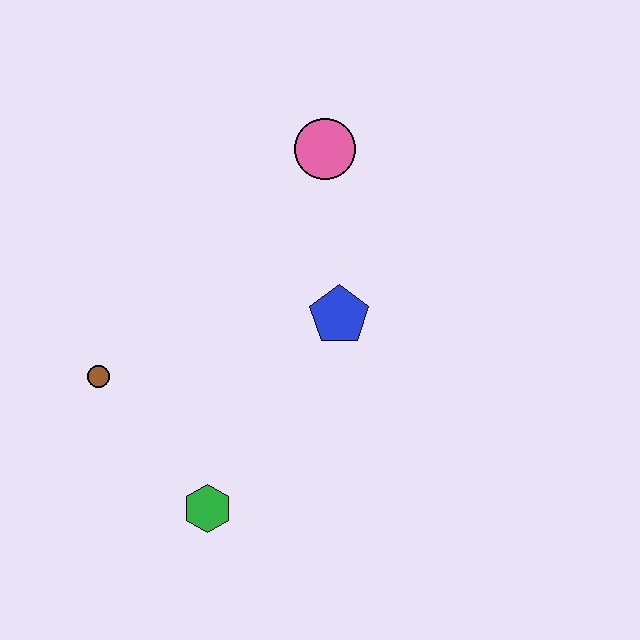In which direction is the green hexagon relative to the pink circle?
The green hexagon is below the pink circle.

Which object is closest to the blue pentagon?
The pink circle is closest to the blue pentagon.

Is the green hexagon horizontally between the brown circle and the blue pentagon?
Yes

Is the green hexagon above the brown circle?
No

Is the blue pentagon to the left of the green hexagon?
No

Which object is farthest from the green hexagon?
The pink circle is farthest from the green hexagon.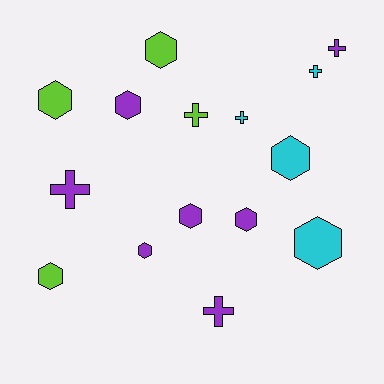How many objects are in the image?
There are 15 objects.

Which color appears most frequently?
Purple, with 7 objects.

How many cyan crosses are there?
There are 2 cyan crosses.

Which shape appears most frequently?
Hexagon, with 9 objects.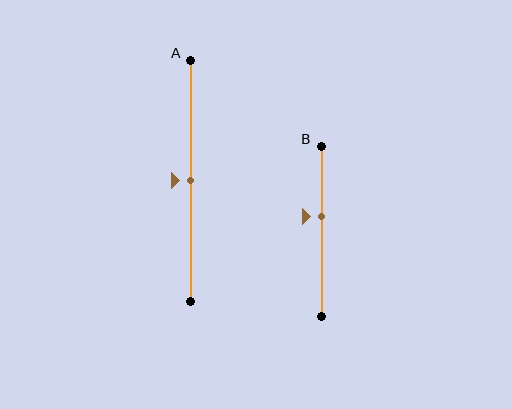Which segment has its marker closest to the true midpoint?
Segment A has its marker closest to the true midpoint.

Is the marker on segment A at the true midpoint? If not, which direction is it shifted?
Yes, the marker on segment A is at the true midpoint.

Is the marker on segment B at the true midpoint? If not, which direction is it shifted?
No, the marker on segment B is shifted upward by about 9% of the segment length.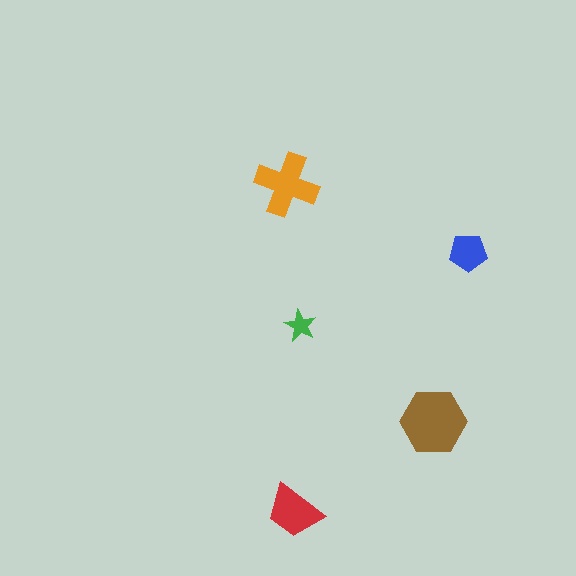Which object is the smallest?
The green star.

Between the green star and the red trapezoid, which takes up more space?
The red trapezoid.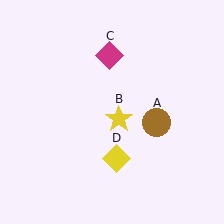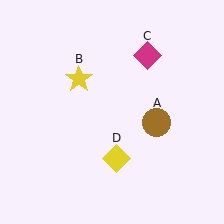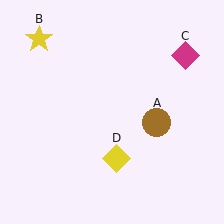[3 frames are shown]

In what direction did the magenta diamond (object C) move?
The magenta diamond (object C) moved right.